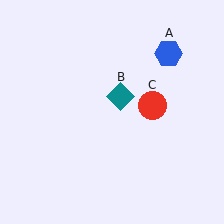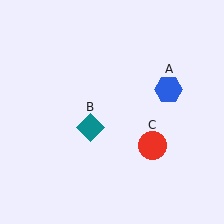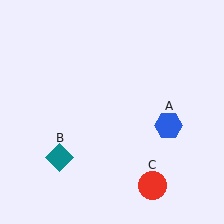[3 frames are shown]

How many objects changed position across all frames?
3 objects changed position: blue hexagon (object A), teal diamond (object B), red circle (object C).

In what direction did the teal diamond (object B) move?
The teal diamond (object B) moved down and to the left.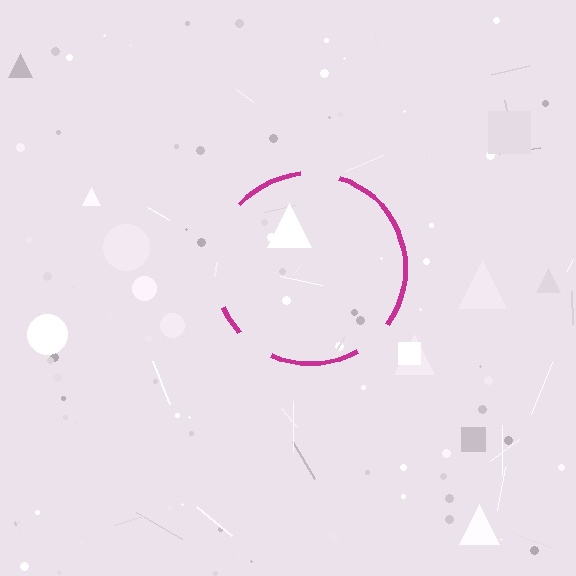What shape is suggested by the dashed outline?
The dashed outline suggests a circle.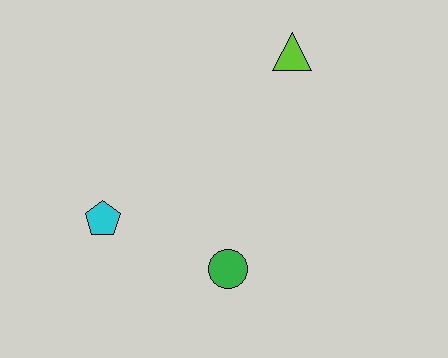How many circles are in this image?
There is 1 circle.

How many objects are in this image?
There are 3 objects.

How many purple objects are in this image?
There are no purple objects.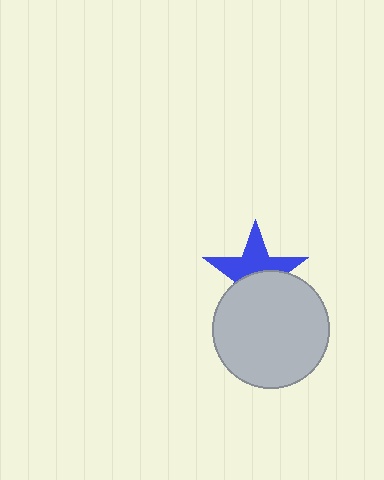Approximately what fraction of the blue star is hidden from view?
Roughly 48% of the blue star is hidden behind the light gray circle.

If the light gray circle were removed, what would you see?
You would see the complete blue star.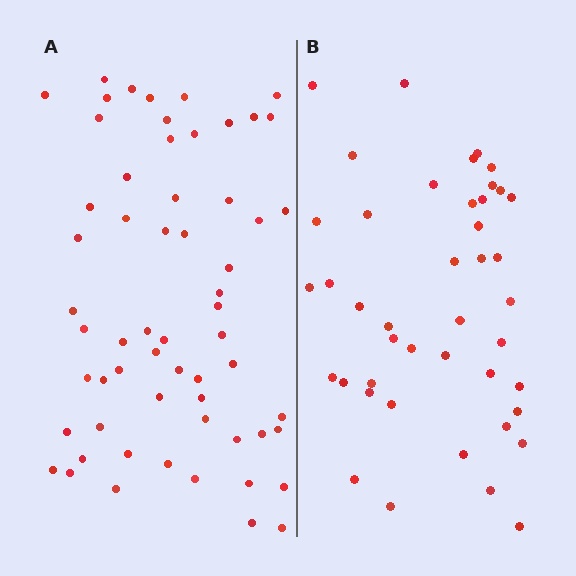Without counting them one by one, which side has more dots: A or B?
Region A (the left region) has more dots.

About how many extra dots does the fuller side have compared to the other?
Region A has approximately 15 more dots than region B.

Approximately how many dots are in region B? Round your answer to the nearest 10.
About 40 dots. (The exact count is 43, which rounds to 40.)